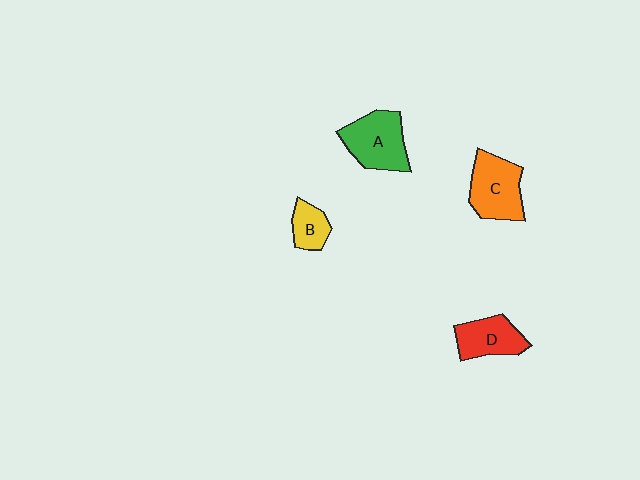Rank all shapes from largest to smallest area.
From largest to smallest: A (green), C (orange), D (red), B (yellow).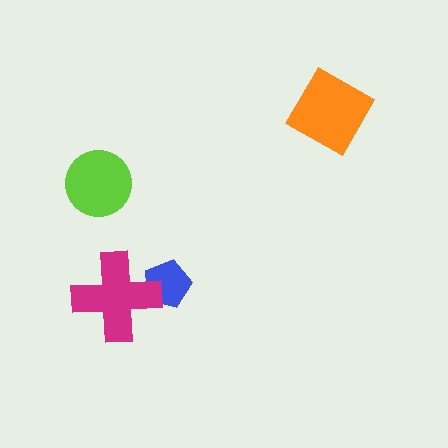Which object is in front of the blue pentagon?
The magenta cross is in front of the blue pentagon.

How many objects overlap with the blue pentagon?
1 object overlaps with the blue pentagon.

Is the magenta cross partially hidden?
No, no other shape covers it.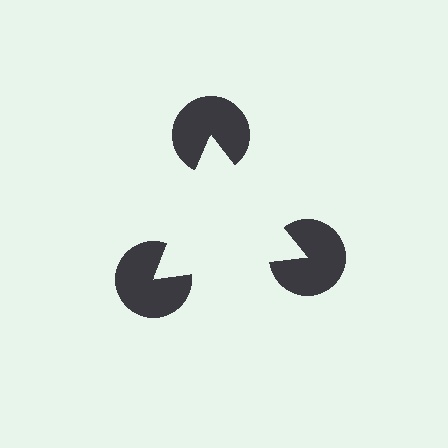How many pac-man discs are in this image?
There are 3 — one at each vertex of the illusory triangle.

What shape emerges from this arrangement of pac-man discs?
An illusory triangle — its edges are inferred from the aligned wedge cuts in the pac-man discs, not physically drawn.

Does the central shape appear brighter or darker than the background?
It typically appears slightly brighter than the background, even though no actual brightness change is drawn.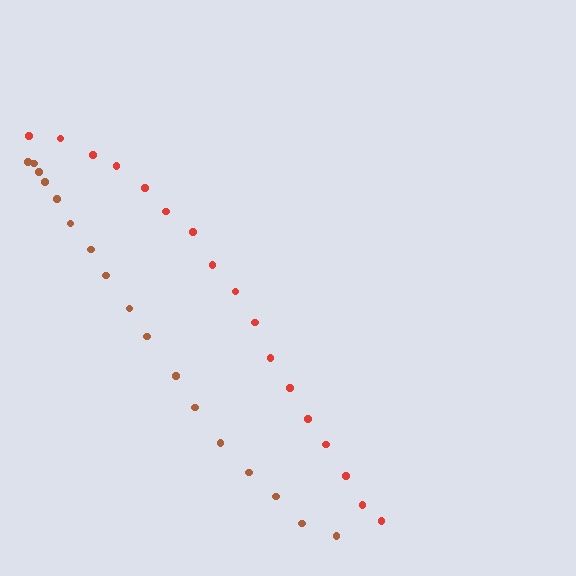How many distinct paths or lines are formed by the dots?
There are 2 distinct paths.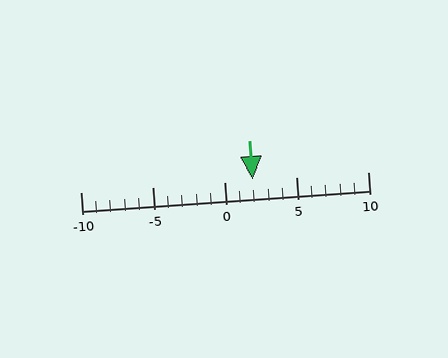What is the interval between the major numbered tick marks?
The major tick marks are spaced 5 units apart.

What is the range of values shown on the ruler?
The ruler shows values from -10 to 10.